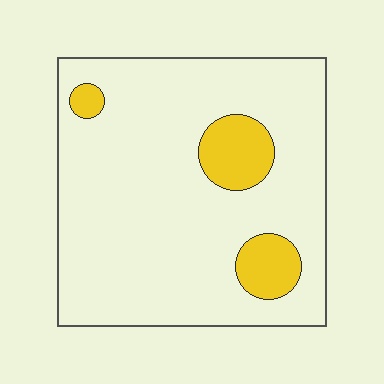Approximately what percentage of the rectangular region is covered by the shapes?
Approximately 15%.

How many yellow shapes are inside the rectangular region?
3.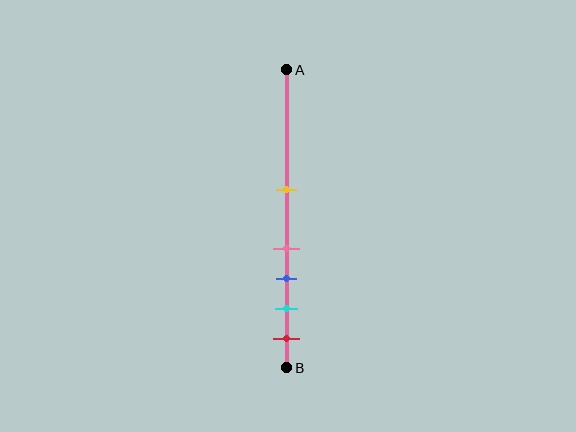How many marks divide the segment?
There are 5 marks dividing the segment.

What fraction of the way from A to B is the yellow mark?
The yellow mark is approximately 40% (0.4) of the way from A to B.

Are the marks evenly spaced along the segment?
No, the marks are not evenly spaced.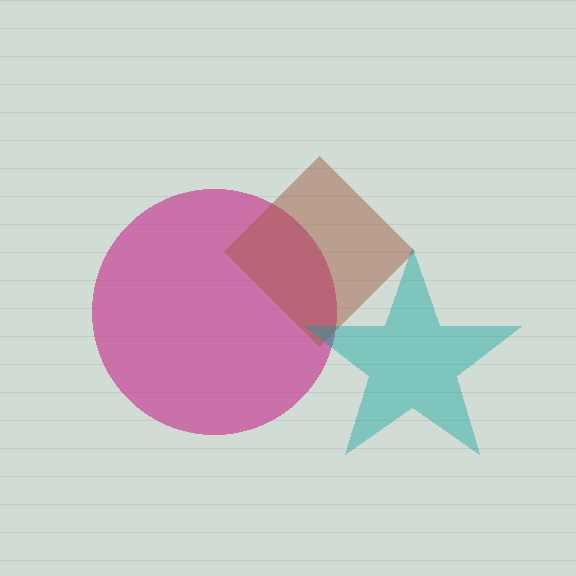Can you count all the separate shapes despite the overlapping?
Yes, there are 3 separate shapes.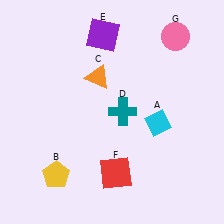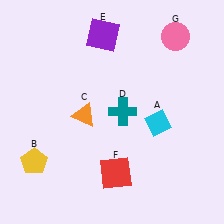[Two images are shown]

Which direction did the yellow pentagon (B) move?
The yellow pentagon (B) moved left.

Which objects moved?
The objects that moved are: the yellow pentagon (B), the orange triangle (C).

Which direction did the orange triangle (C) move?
The orange triangle (C) moved down.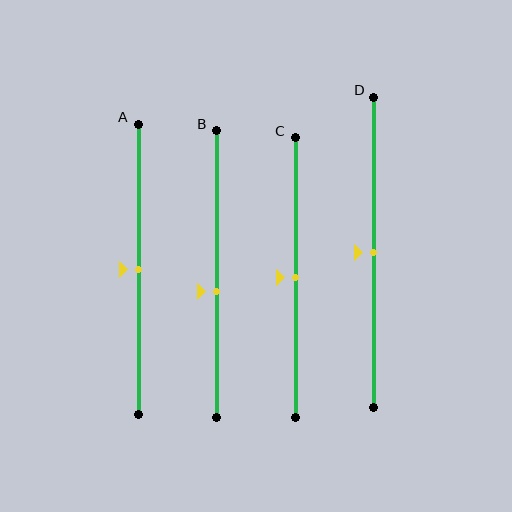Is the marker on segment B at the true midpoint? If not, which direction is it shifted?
No, the marker on segment B is shifted downward by about 6% of the segment length.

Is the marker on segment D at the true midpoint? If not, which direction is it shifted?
Yes, the marker on segment D is at the true midpoint.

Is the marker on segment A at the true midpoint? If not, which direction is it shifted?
Yes, the marker on segment A is at the true midpoint.